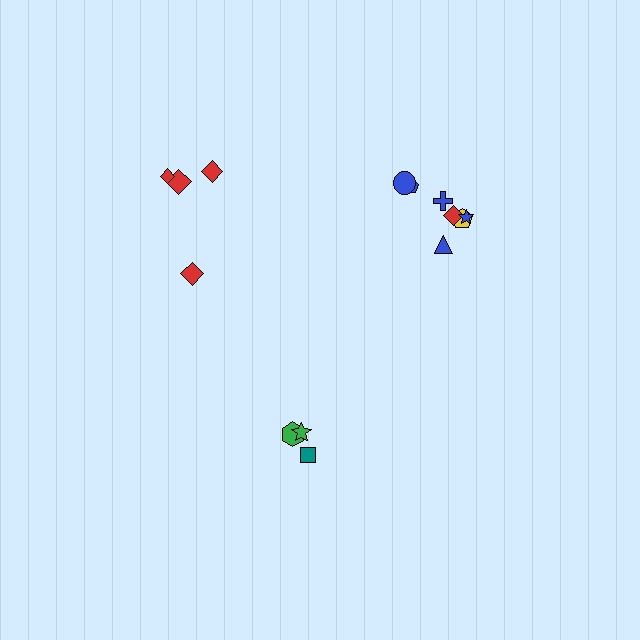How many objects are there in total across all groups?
There are 14 objects.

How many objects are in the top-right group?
There are 7 objects.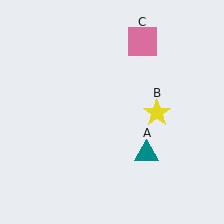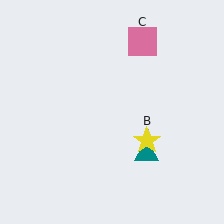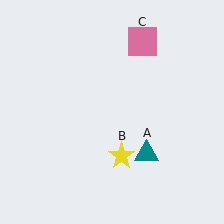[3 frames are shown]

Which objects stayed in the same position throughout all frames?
Teal triangle (object A) and pink square (object C) remained stationary.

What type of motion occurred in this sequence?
The yellow star (object B) rotated clockwise around the center of the scene.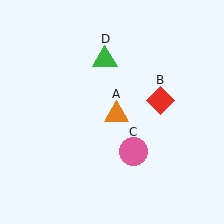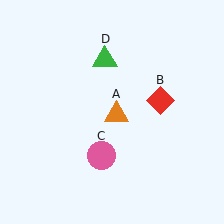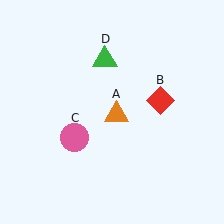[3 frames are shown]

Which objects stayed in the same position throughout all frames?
Orange triangle (object A) and red diamond (object B) and green triangle (object D) remained stationary.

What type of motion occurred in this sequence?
The pink circle (object C) rotated clockwise around the center of the scene.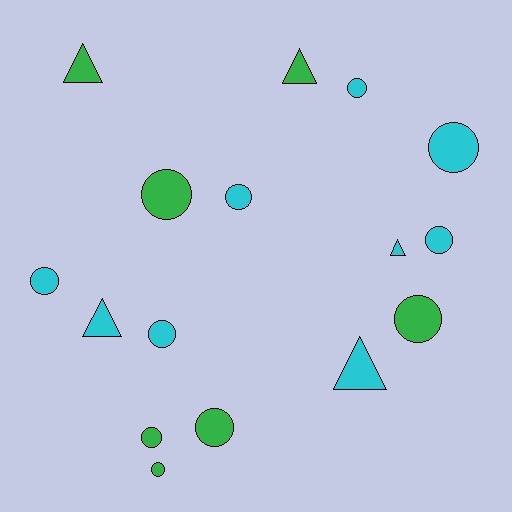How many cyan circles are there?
There are 6 cyan circles.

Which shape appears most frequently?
Circle, with 11 objects.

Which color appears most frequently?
Cyan, with 9 objects.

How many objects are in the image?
There are 16 objects.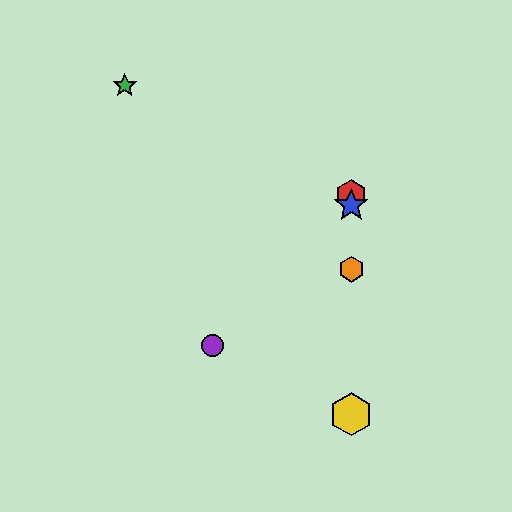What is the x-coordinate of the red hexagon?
The red hexagon is at x≈351.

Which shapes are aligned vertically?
The red hexagon, the blue star, the yellow hexagon, the orange hexagon are aligned vertically.